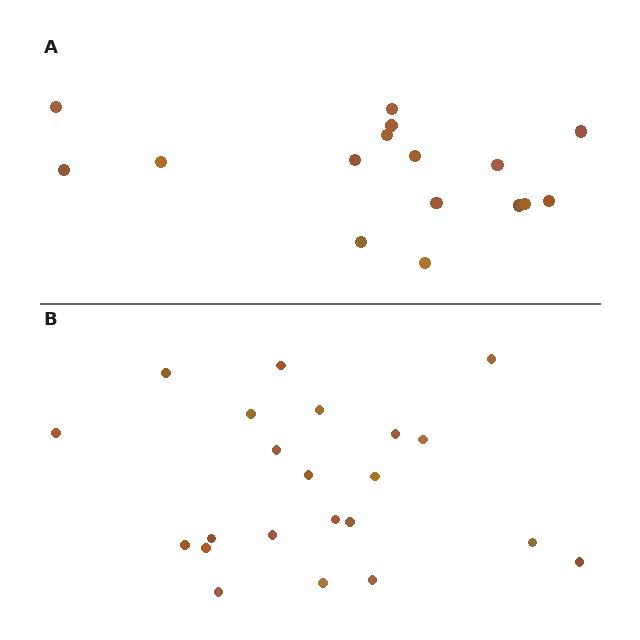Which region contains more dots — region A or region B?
Region B (the bottom region) has more dots.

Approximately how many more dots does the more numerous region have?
Region B has about 6 more dots than region A.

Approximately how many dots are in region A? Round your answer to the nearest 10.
About 20 dots. (The exact count is 16, which rounds to 20.)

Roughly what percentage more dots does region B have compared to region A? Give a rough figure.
About 40% more.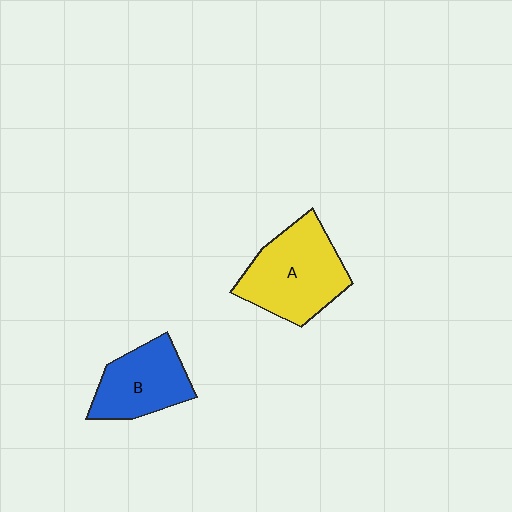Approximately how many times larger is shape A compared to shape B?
Approximately 1.3 times.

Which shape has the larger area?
Shape A (yellow).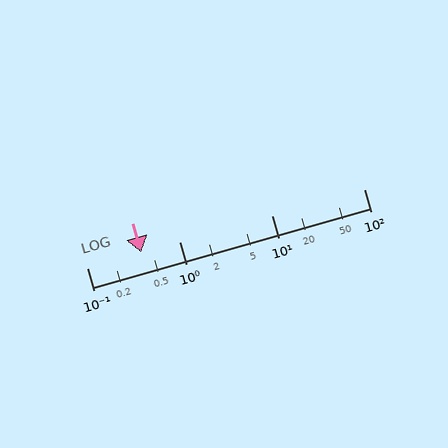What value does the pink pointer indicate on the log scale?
The pointer indicates approximately 0.39.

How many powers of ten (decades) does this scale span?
The scale spans 3 decades, from 0.1 to 100.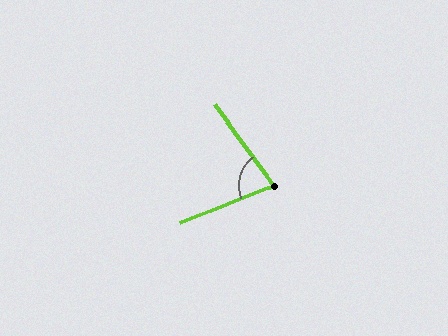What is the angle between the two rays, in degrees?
Approximately 75 degrees.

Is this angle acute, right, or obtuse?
It is acute.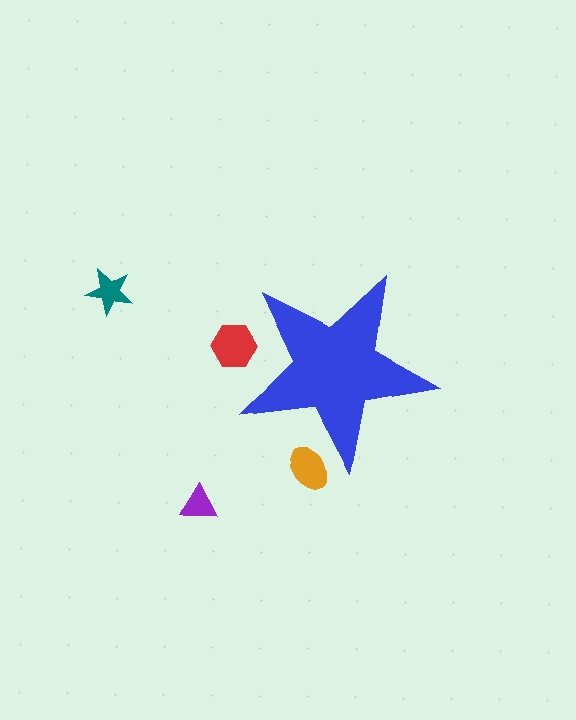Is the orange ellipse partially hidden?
Yes, the orange ellipse is partially hidden behind the blue star.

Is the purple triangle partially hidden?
No, the purple triangle is fully visible.